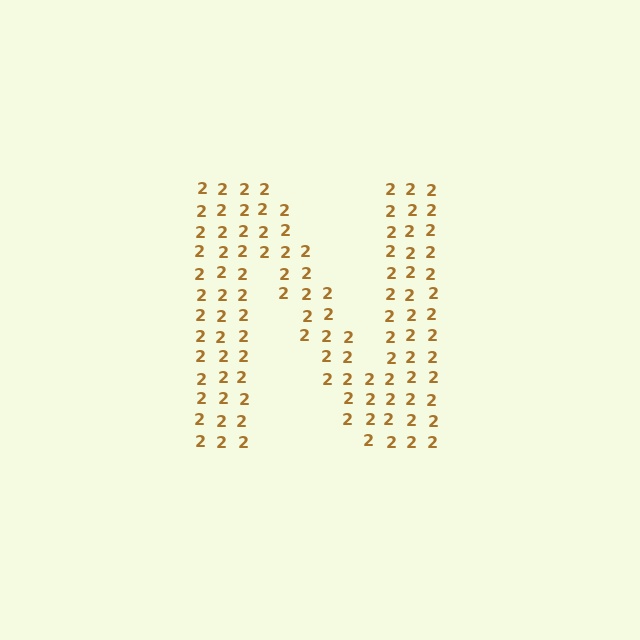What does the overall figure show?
The overall figure shows the letter N.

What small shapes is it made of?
It is made of small digit 2's.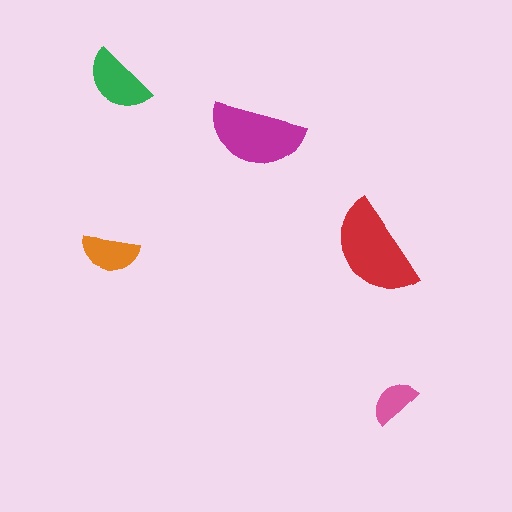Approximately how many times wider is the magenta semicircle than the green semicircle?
About 1.5 times wider.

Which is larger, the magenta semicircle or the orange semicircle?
The magenta one.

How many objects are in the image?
There are 5 objects in the image.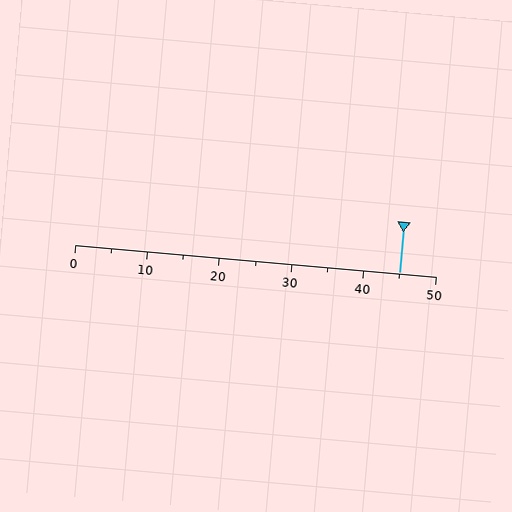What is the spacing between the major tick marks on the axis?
The major ticks are spaced 10 apart.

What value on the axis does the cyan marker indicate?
The marker indicates approximately 45.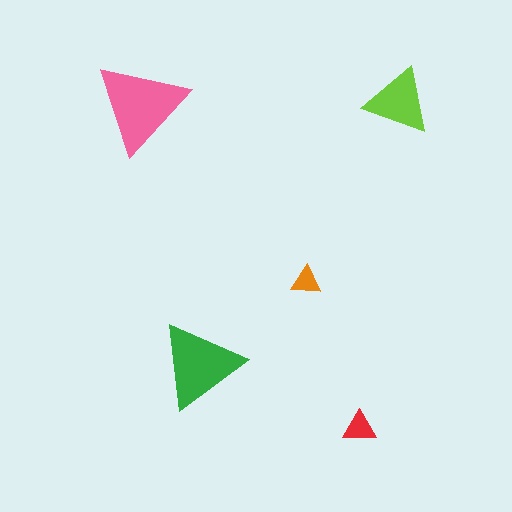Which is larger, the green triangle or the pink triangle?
The pink one.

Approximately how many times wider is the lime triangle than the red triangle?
About 2 times wider.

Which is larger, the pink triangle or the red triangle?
The pink one.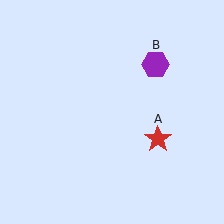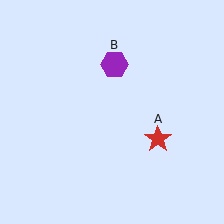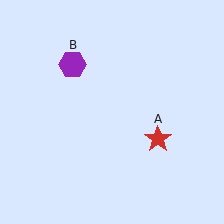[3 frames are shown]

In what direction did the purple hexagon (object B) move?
The purple hexagon (object B) moved left.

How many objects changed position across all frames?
1 object changed position: purple hexagon (object B).